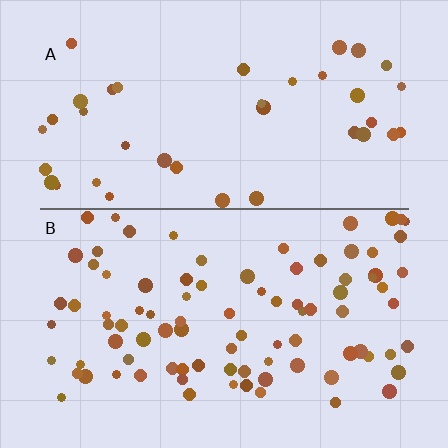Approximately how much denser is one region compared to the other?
Approximately 2.2× — region B over region A.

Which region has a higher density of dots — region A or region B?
B (the bottom).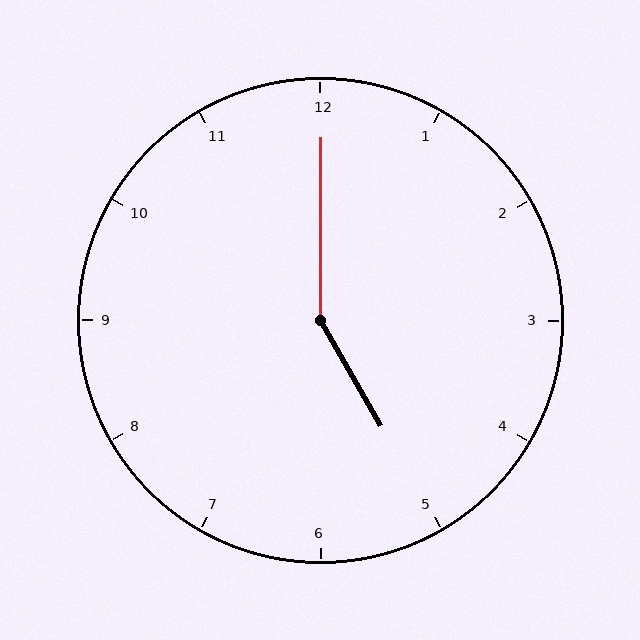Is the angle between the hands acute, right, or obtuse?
It is obtuse.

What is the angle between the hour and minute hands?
Approximately 150 degrees.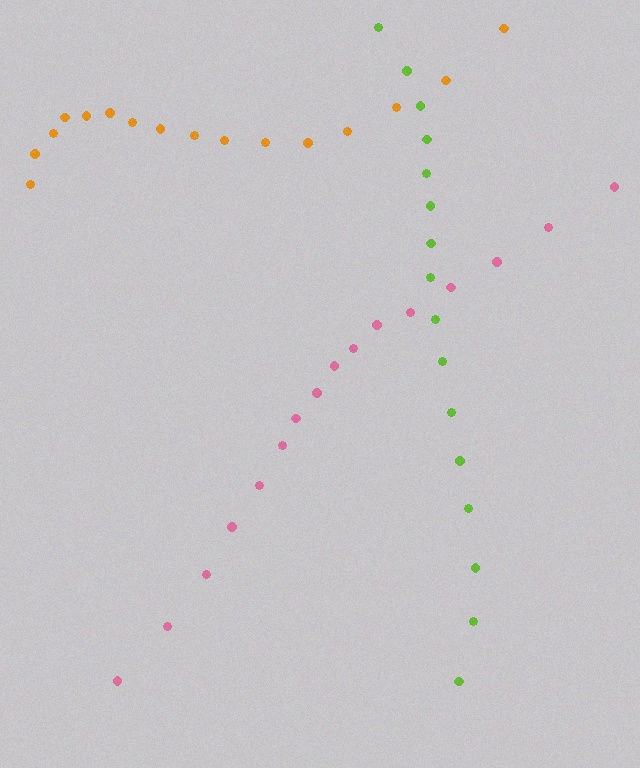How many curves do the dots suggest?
There are 3 distinct paths.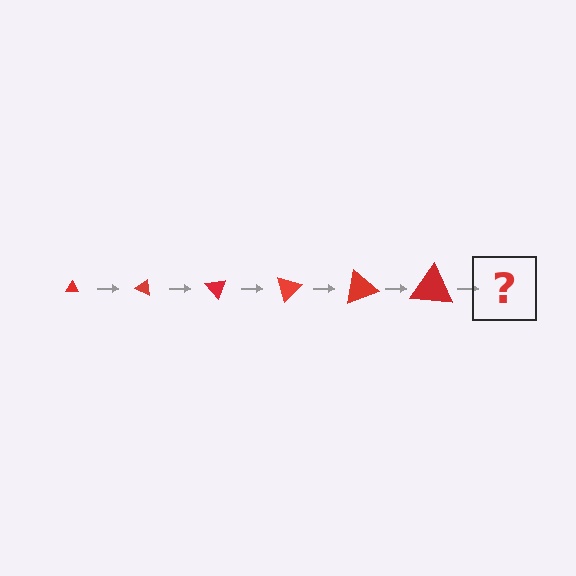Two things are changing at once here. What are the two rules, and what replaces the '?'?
The two rules are that the triangle grows larger each step and it rotates 25 degrees each step. The '?' should be a triangle, larger than the previous one and rotated 150 degrees from the start.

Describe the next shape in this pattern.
It should be a triangle, larger than the previous one and rotated 150 degrees from the start.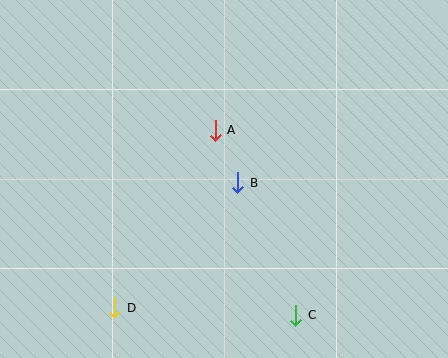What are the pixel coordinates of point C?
Point C is at (296, 315).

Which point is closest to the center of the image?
Point B at (238, 183) is closest to the center.